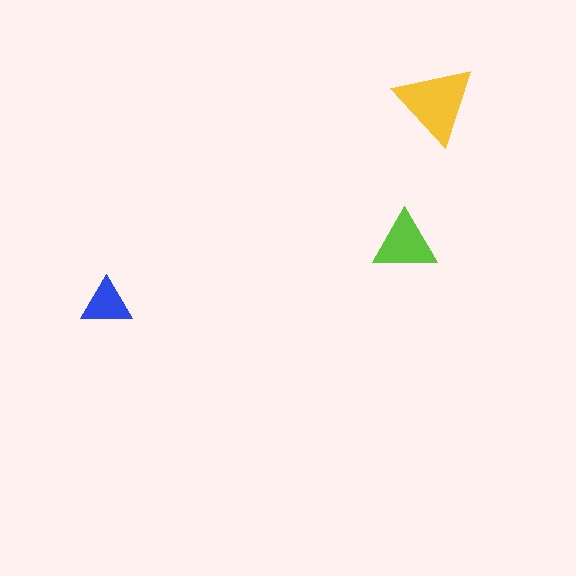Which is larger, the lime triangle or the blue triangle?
The lime one.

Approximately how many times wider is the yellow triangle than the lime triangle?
About 1.5 times wider.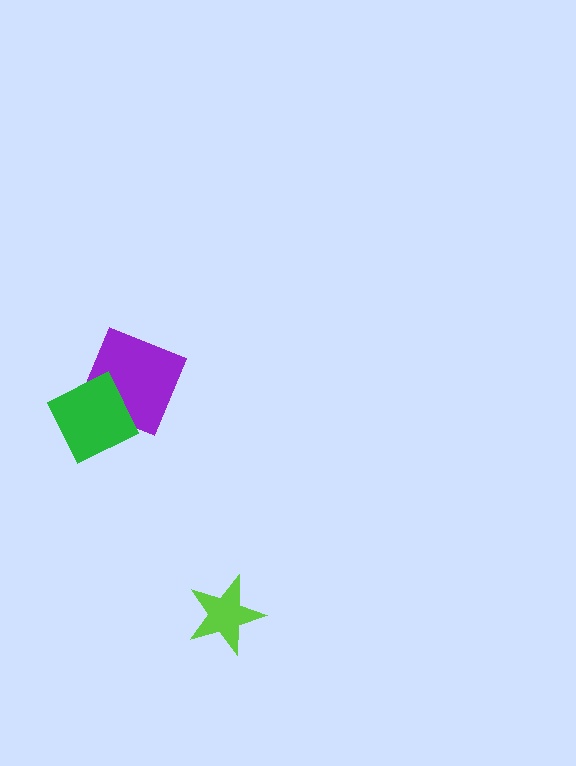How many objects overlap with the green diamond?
1 object overlaps with the green diamond.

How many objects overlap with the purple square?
1 object overlaps with the purple square.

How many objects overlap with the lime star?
0 objects overlap with the lime star.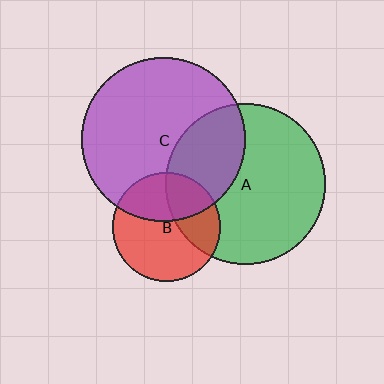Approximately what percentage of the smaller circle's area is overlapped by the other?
Approximately 35%.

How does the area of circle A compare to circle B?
Approximately 2.2 times.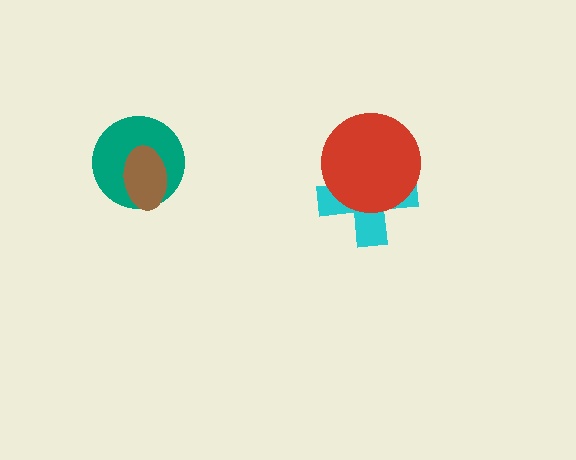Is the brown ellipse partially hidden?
No, no other shape covers it.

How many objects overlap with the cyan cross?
1 object overlaps with the cyan cross.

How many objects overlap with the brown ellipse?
1 object overlaps with the brown ellipse.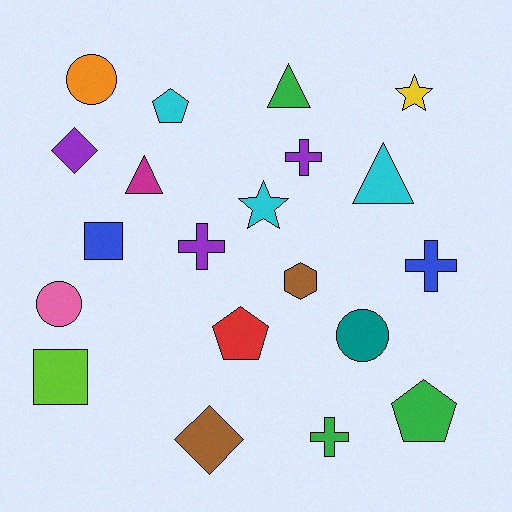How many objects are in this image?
There are 20 objects.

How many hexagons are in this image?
There is 1 hexagon.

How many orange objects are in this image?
There is 1 orange object.